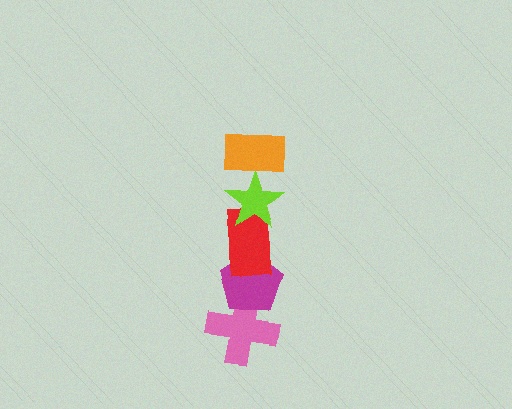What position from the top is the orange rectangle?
The orange rectangle is 1st from the top.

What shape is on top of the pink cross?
The magenta pentagon is on top of the pink cross.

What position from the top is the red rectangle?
The red rectangle is 3rd from the top.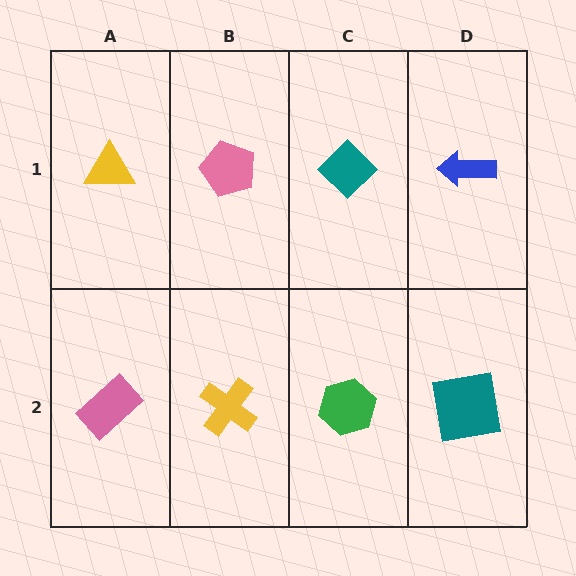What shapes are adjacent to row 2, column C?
A teal diamond (row 1, column C), a yellow cross (row 2, column B), a teal square (row 2, column D).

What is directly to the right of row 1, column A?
A pink pentagon.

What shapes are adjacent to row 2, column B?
A pink pentagon (row 1, column B), a pink rectangle (row 2, column A), a green hexagon (row 2, column C).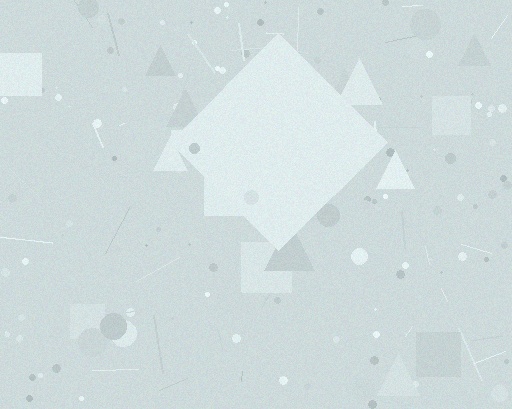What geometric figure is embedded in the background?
A diamond is embedded in the background.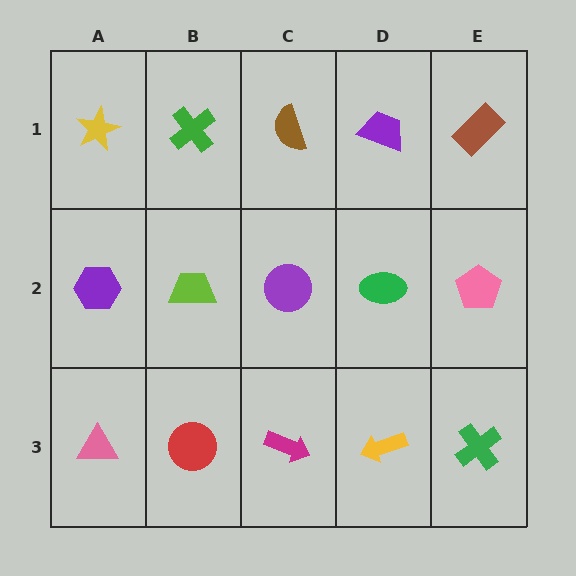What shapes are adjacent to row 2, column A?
A yellow star (row 1, column A), a pink triangle (row 3, column A), a lime trapezoid (row 2, column B).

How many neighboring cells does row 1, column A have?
2.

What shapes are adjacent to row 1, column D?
A green ellipse (row 2, column D), a brown semicircle (row 1, column C), a brown rectangle (row 1, column E).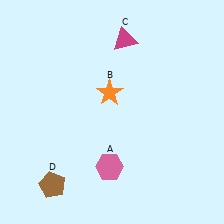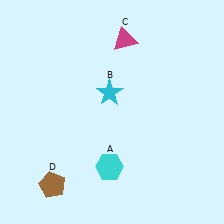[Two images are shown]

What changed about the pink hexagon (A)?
In Image 1, A is pink. In Image 2, it changed to cyan.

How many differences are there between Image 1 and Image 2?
There are 2 differences between the two images.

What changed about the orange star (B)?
In Image 1, B is orange. In Image 2, it changed to cyan.